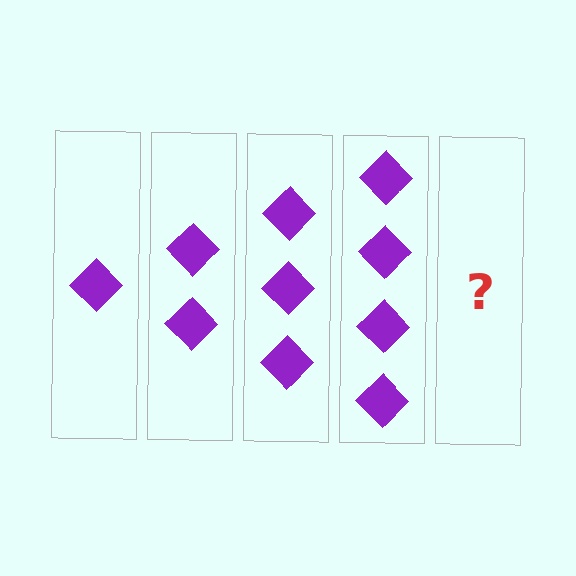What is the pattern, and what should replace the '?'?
The pattern is that each step adds one more diamond. The '?' should be 5 diamonds.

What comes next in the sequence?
The next element should be 5 diamonds.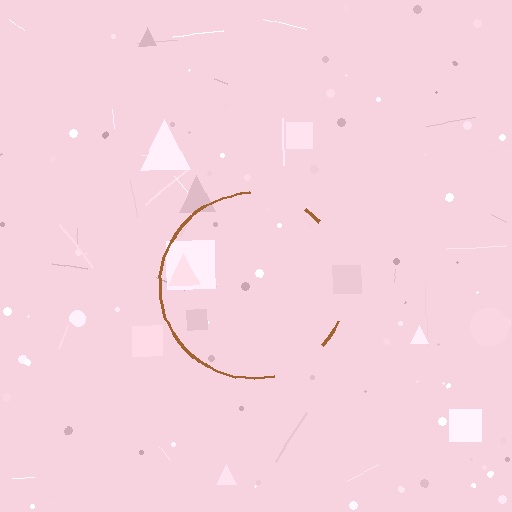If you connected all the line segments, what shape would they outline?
They would outline a circle.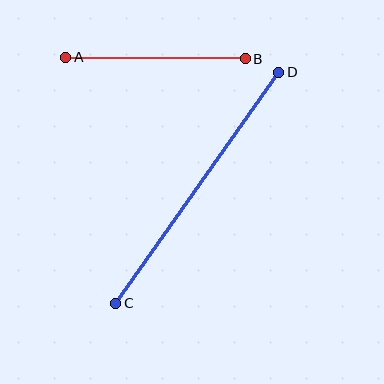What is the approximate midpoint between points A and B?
The midpoint is at approximately (155, 58) pixels.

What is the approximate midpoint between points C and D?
The midpoint is at approximately (197, 188) pixels.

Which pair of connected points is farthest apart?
Points C and D are farthest apart.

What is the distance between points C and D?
The distance is approximately 283 pixels.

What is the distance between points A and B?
The distance is approximately 180 pixels.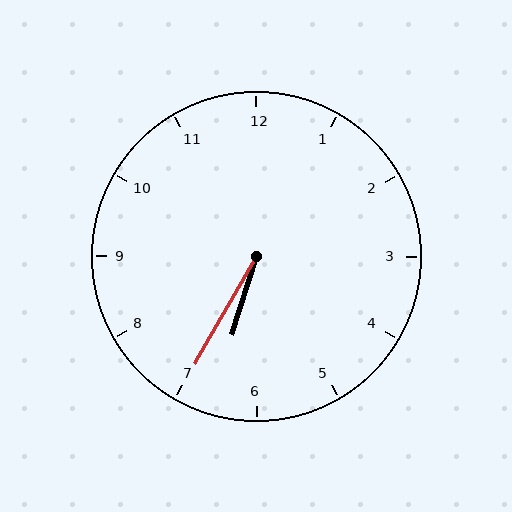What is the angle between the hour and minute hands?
Approximately 12 degrees.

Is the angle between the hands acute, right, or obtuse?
It is acute.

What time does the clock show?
6:35.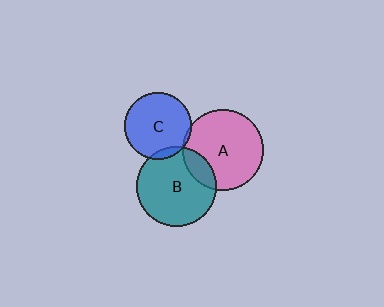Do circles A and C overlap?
Yes.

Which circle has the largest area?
Circle A (pink).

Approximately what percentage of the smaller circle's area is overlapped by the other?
Approximately 5%.